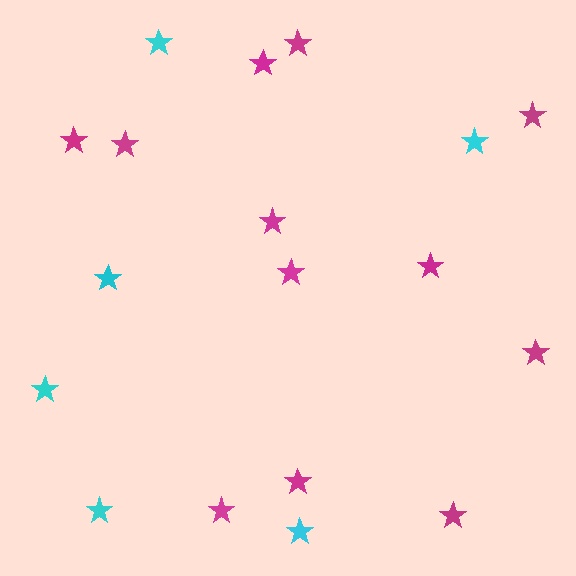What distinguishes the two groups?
There are 2 groups: one group of magenta stars (12) and one group of cyan stars (6).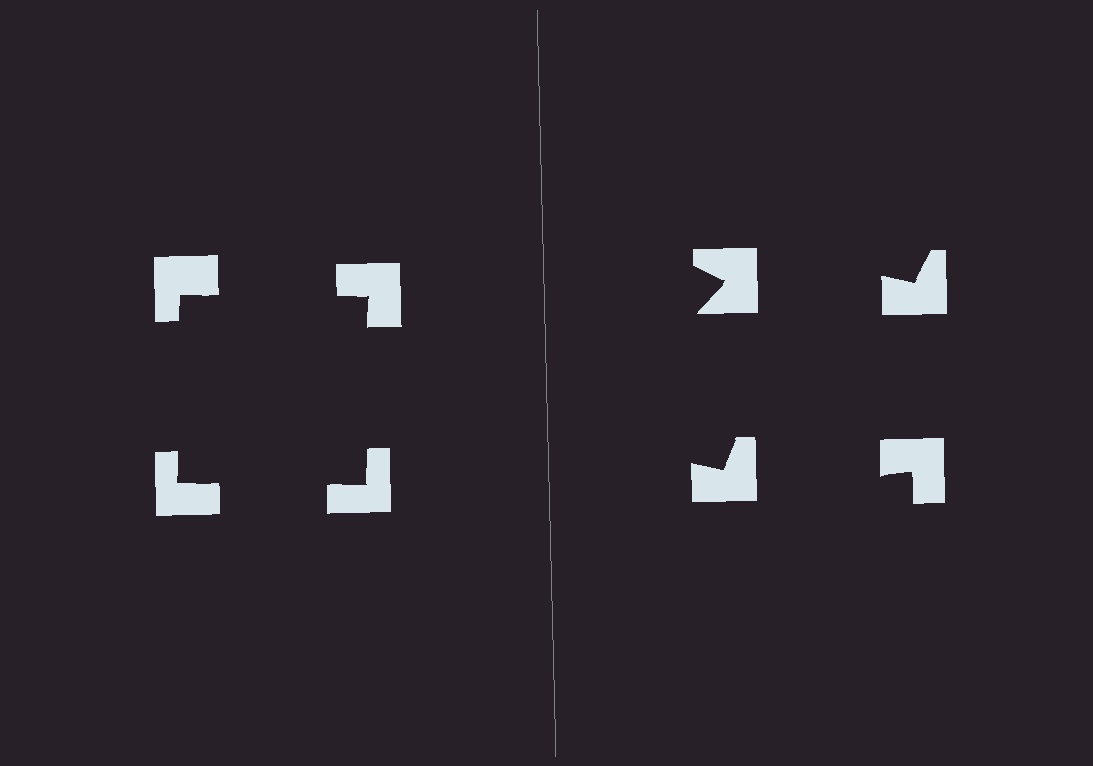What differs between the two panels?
The notched squares are positioned identically on both sides; only the wedge orientations differ. On the left they align to a square; on the right they are misaligned.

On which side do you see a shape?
An illusory square appears on the left side. On the right side the wedge cuts are rotated, so no coherent shape forms.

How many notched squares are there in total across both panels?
8 — 4 on each side.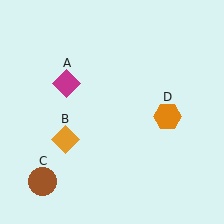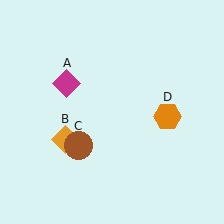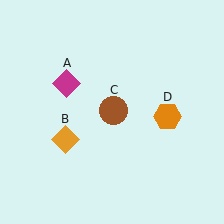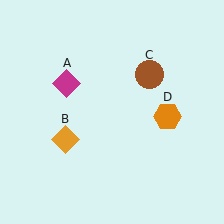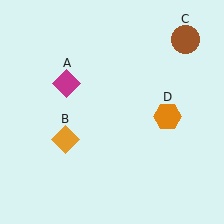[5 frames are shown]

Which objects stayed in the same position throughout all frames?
Magenta diamond (object A) and orange diamond (object B) and orange hexagon (object D) remained stationary.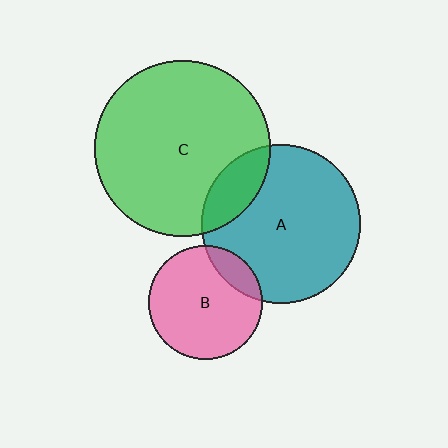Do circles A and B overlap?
Yes.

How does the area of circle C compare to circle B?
Approximately 2.4 times.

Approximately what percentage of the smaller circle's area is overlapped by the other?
Approximately 15%.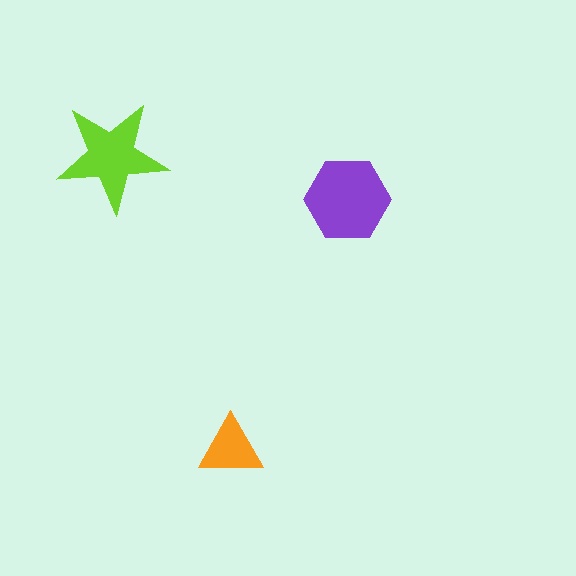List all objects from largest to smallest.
The purple hexagon, the lime star, the orange triangle.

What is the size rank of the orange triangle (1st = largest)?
3rd.